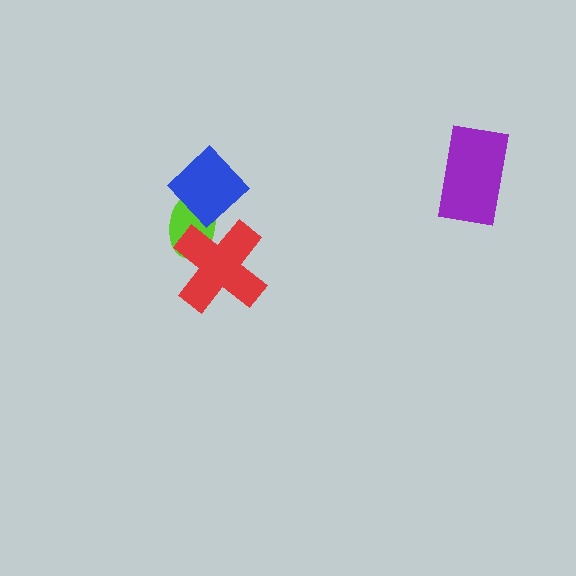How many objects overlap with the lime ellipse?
2 objects overlap with the lime ellipse.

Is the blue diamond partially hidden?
No, no other shape covers it.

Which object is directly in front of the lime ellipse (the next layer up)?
The red cross is directly in front of the lime ellipse.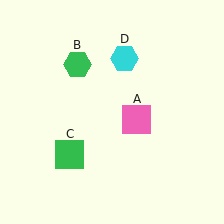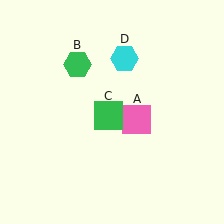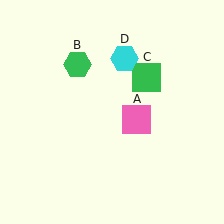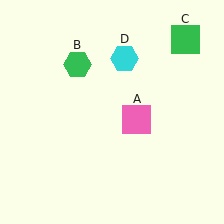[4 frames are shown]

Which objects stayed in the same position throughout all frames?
Pink square (object A) and green hexagon (object B) and cyan hexagon (object D) remained stationary.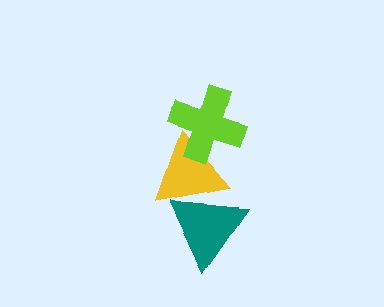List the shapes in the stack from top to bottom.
From top to bottom: the lime cross, the yellow triangle, the teal triangle.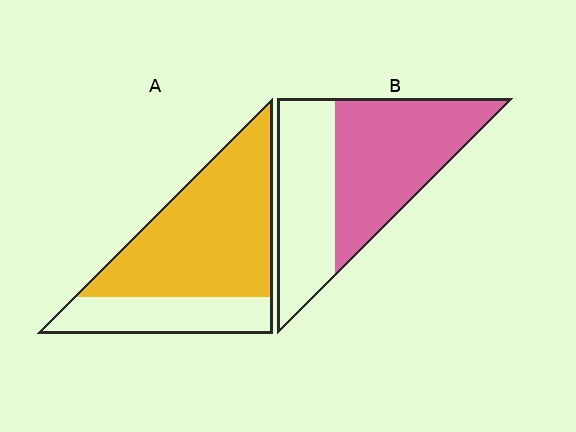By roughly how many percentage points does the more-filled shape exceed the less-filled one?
By roughly 15 percentage points (A over B).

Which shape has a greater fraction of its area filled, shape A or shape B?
Shape A.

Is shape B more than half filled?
Yes.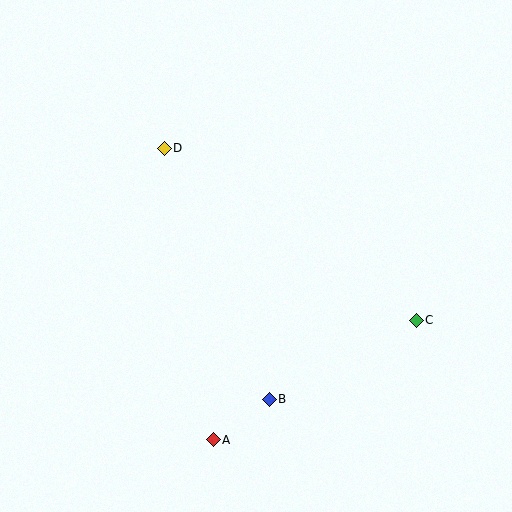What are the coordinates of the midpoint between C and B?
The midpoint between C and B is at (343, 360).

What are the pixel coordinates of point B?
Point B is at (269, 399).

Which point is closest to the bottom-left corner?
Point A is closest to the bottom-left corner.